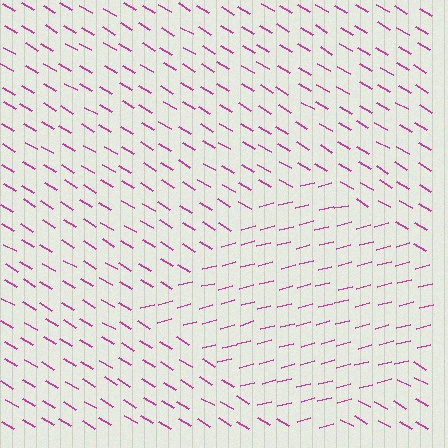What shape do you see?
I see a diamond.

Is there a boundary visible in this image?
Yes, there is a texture boundary formed by a change in line orientation.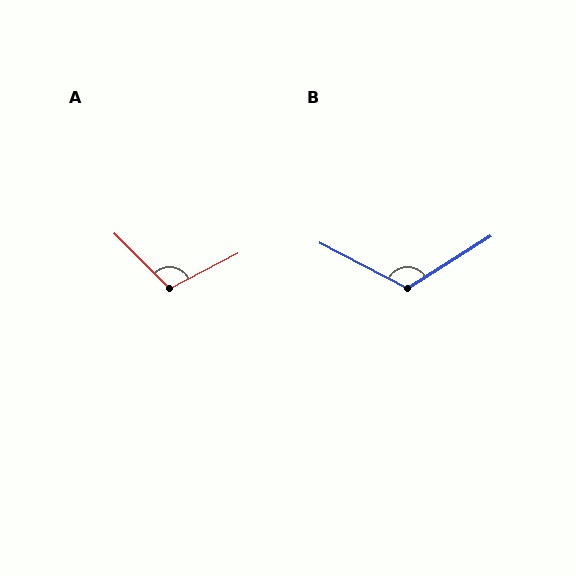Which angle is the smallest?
A, at approximately 108 degrees.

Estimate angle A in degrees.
Approximately 108 degrees.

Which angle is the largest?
B, at approximately 120 degrees.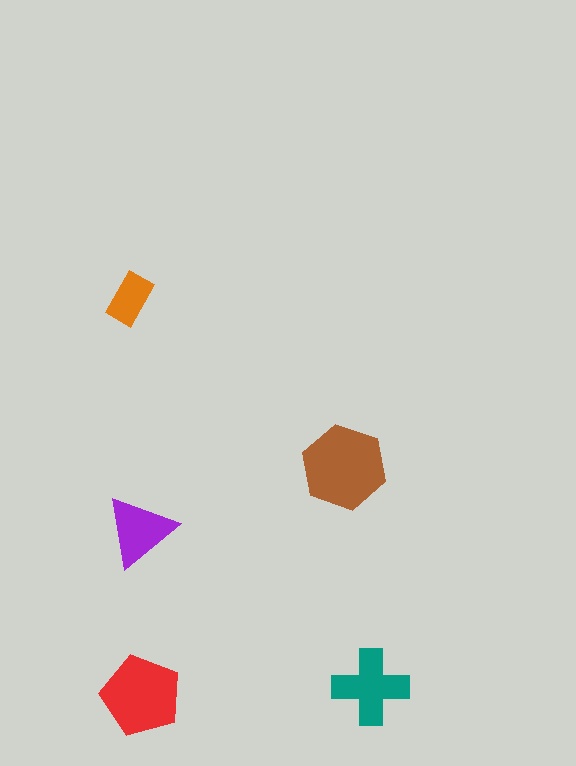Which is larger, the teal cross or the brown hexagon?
The brown hexagon.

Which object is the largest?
The brown hexagon.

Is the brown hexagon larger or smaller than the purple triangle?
Larger.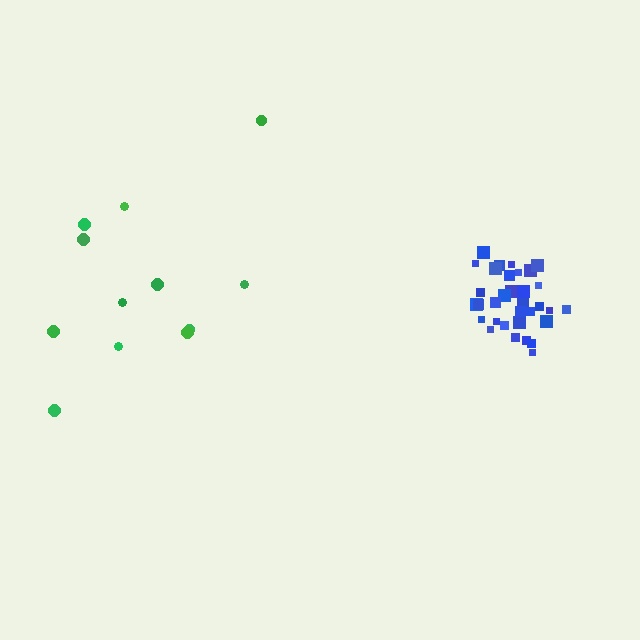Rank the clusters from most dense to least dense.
blue, green.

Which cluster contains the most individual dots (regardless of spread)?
Blue (35).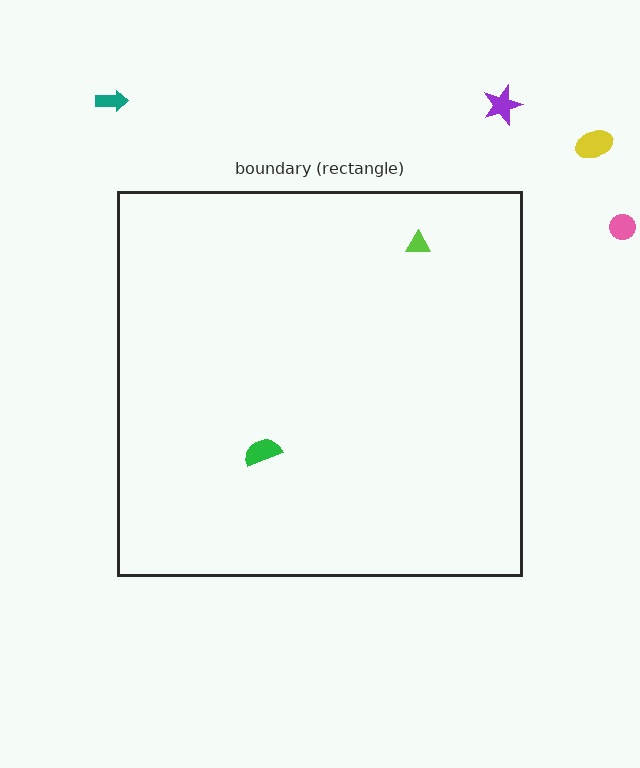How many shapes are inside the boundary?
2 inside, 4 outside.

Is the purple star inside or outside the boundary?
Outside.